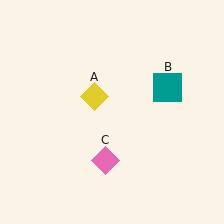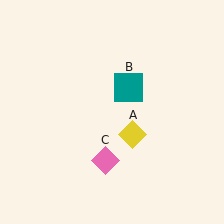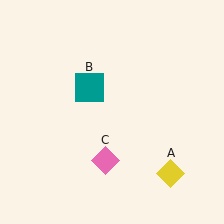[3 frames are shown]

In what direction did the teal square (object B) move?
The teal square (object B) moved left.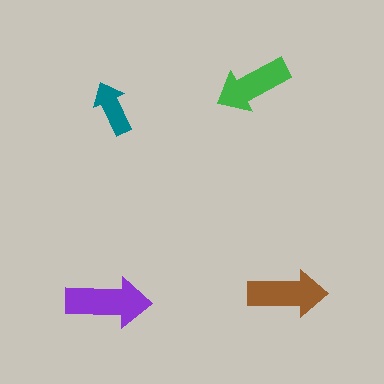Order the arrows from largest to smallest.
the purple one, the brown one, the green one, the teal one.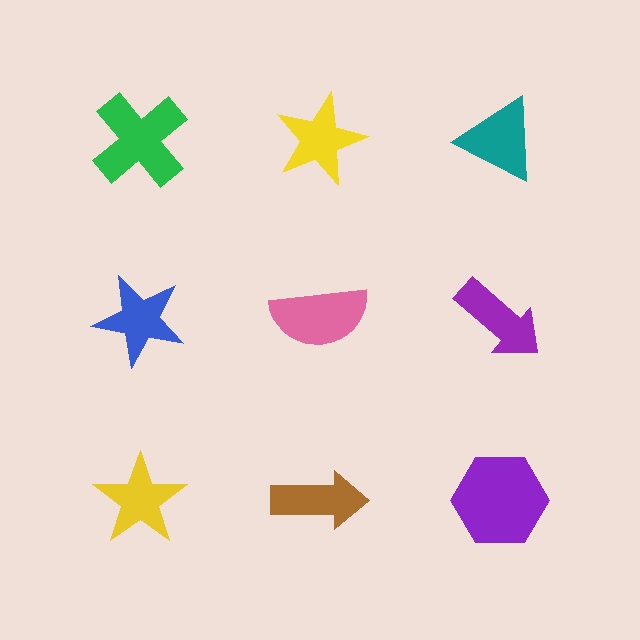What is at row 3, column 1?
A yellow star.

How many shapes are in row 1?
3 shapes.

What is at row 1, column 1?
A green cross.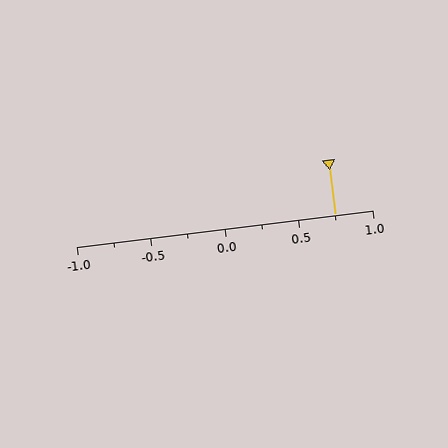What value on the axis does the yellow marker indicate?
The marker indicates approximately 0.75.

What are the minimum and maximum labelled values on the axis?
The axis runs from -1.0 to 1.0.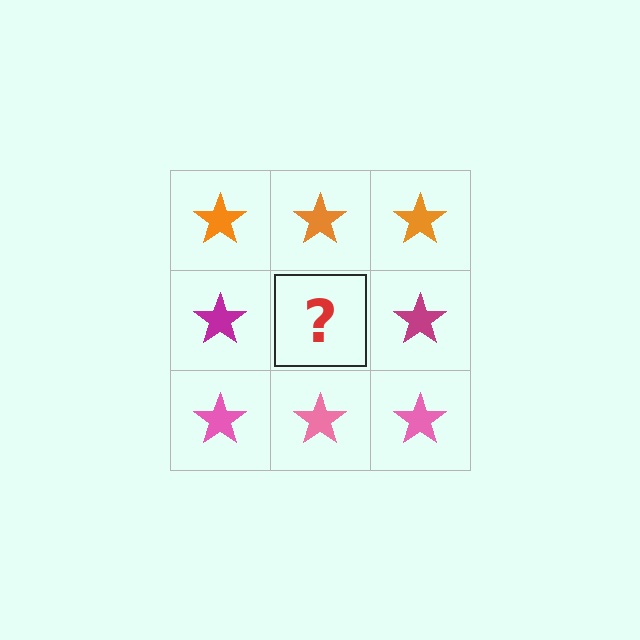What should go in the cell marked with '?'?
The missing cell should contain a magenta star.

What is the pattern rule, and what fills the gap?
The rule is that each row has a consistent color. The gap should be filled with a magenta star.